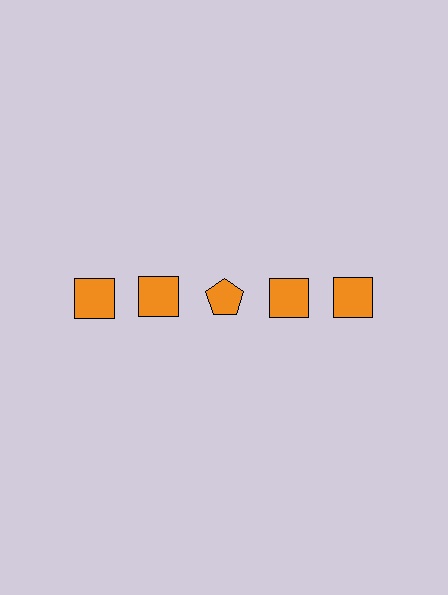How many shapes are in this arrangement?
There are 5 shapes arranged in a grid pattern.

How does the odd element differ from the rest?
It has a different shape: pentagon instead of square.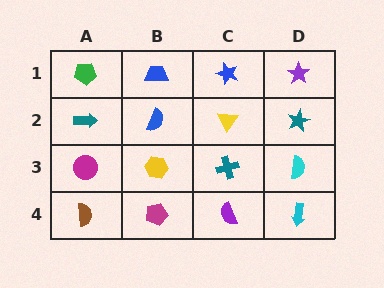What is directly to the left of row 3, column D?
A teal cross.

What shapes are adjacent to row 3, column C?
A yellow triangle (row 2, column C), a purple semicircle (row 4, column C), a yellow hexagon (row 3, column B), a cyan semicircle (row 3, column D).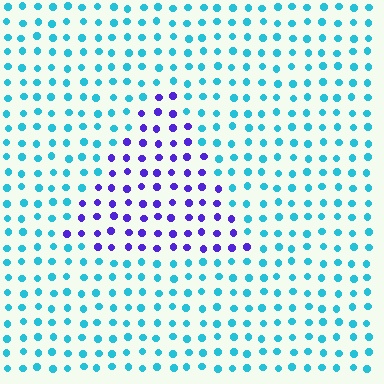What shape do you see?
I see a triangle.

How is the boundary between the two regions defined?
The boundary is defined purely by a slight shift in hue (about 68 degrees). Spacing, size, and orientation are identical on both sides.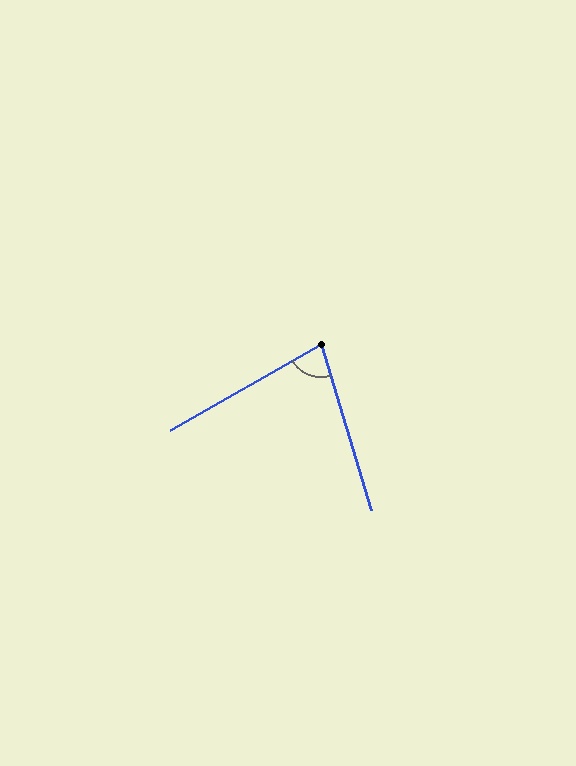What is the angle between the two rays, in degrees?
Approximately 77 degrees.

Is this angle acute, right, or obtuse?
It is acute.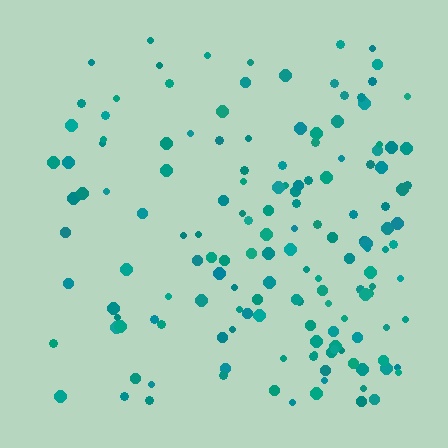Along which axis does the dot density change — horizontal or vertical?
Horizontal.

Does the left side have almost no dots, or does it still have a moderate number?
Still a moderate number, just noticeably fewer than the right.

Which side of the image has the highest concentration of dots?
The right.